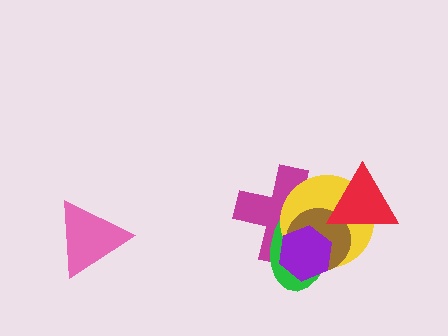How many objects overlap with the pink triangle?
0 objects overlap with the pink triangle.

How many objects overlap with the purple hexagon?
4 objects overlap with the purple hexagon.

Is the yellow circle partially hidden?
Yes, it is partially covered by another shape.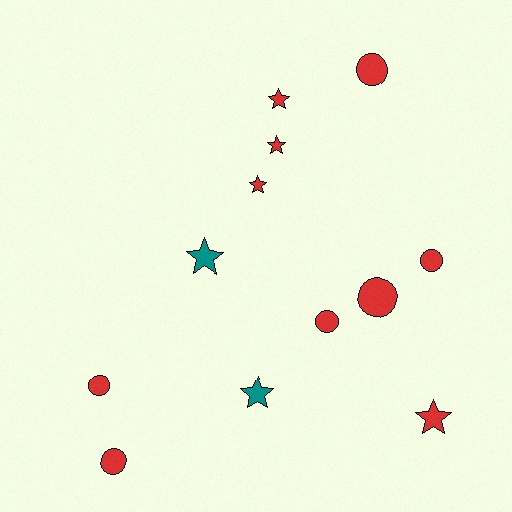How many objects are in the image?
There are 12 objects.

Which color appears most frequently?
Red, with 10 objects.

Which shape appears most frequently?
Circle, with 6 objects.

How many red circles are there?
There are 6 red circles.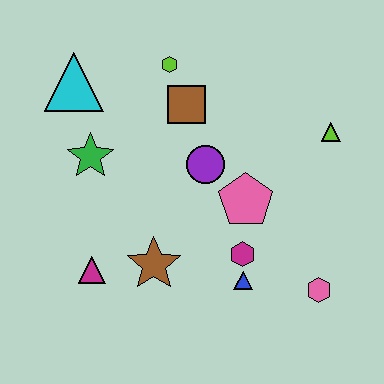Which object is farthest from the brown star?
The lime triangle is farthest from the brown star.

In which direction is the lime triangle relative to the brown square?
The lime triangle is to the right of the brown square.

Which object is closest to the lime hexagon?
The brown square is closest to the lime hexagon.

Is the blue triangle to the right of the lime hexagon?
Yes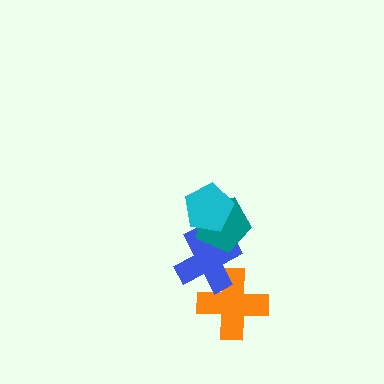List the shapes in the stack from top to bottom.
From top to bottom: the cyan pentagon, the teal pentagon, the blue cross, the orange cross.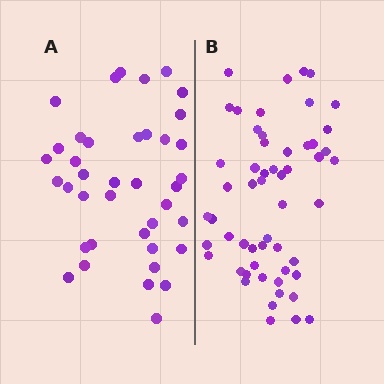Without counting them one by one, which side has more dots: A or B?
Region B (the right region) has more dots.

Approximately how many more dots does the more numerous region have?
Region B has approximately 15 more dots than region A.